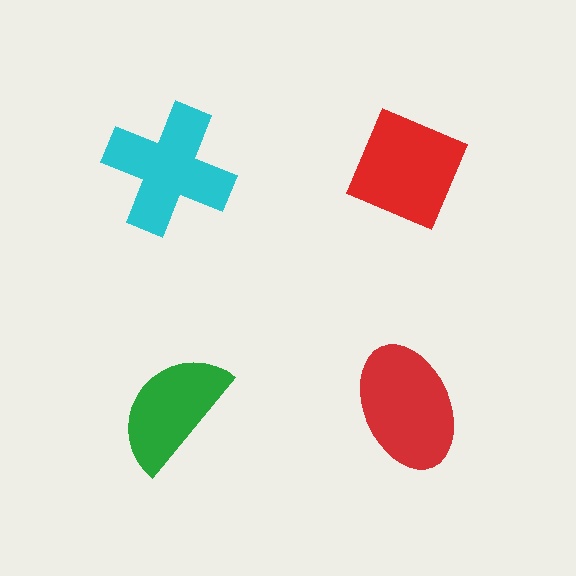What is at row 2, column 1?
A green semicircle.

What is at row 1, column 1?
A cyan cross.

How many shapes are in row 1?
2 shapes.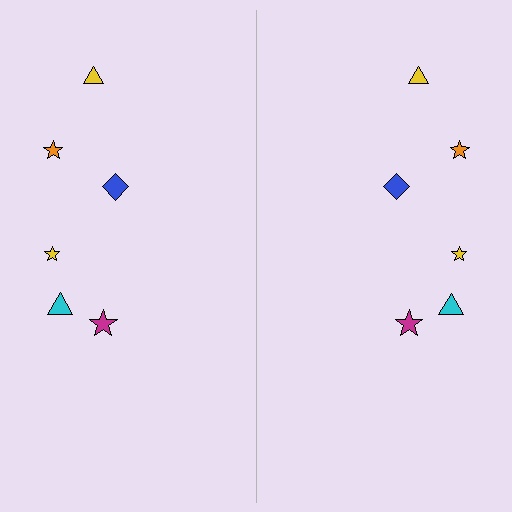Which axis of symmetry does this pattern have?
The pattern has a vertical axis of symmetry running through the center of the image.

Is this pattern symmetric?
Yes, this pattern has bilateral (reflection) symmetry.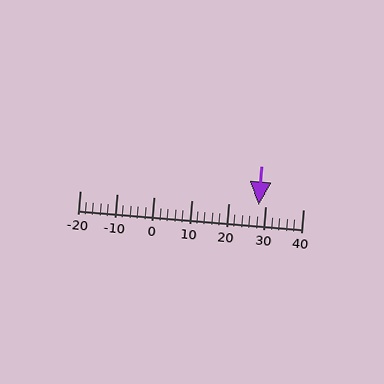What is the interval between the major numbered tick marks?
The major tick marks are spaced 10 units apart.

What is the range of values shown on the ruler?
The ruler shows values from -20 to 40.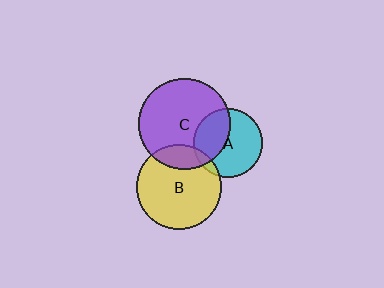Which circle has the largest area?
Circle C (purple).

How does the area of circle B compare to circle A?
Approximately 1.5 times.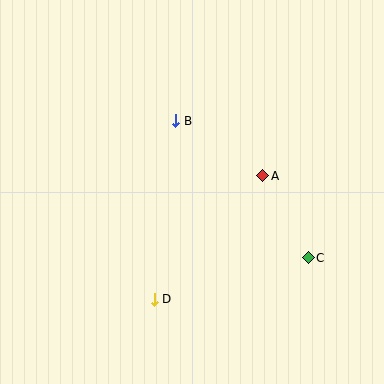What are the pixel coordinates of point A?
Point A is at (263, 176).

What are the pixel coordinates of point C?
Point C is at (308, 258).